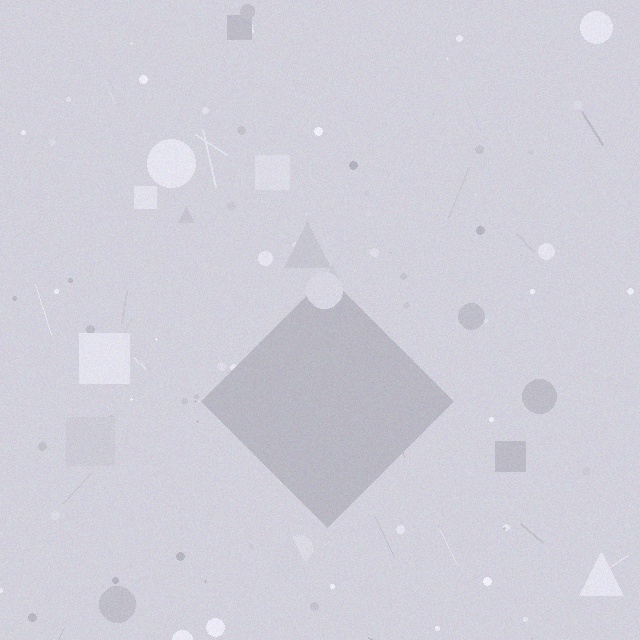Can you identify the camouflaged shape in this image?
The camouflaged shape is a diamond.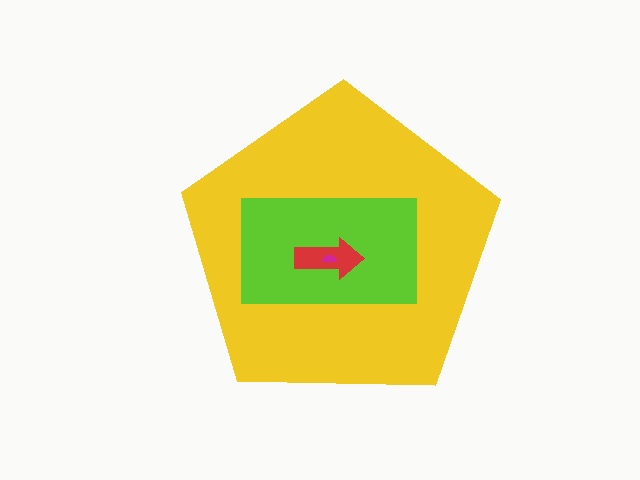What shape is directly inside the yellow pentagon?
The lime rectangle.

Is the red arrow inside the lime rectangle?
Yes.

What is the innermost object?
The magenta semicircle.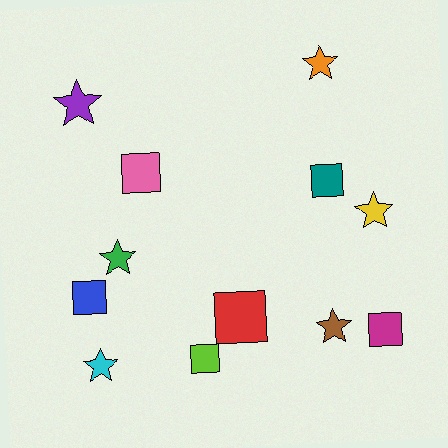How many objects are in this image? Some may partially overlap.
There are 12 objects.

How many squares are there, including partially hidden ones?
There are 6 squares.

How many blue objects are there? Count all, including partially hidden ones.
There is 1 blue object.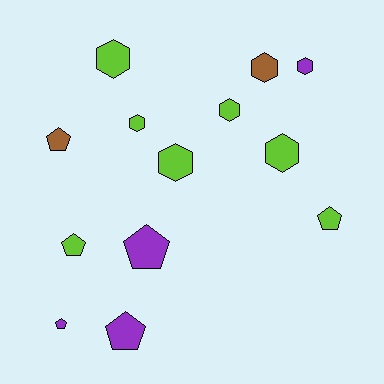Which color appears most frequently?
Lime, with 7 objects.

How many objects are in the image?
There are 13 objects.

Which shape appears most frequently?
Hexagon, with 7 objects.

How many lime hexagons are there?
There are 5 lime hexagons.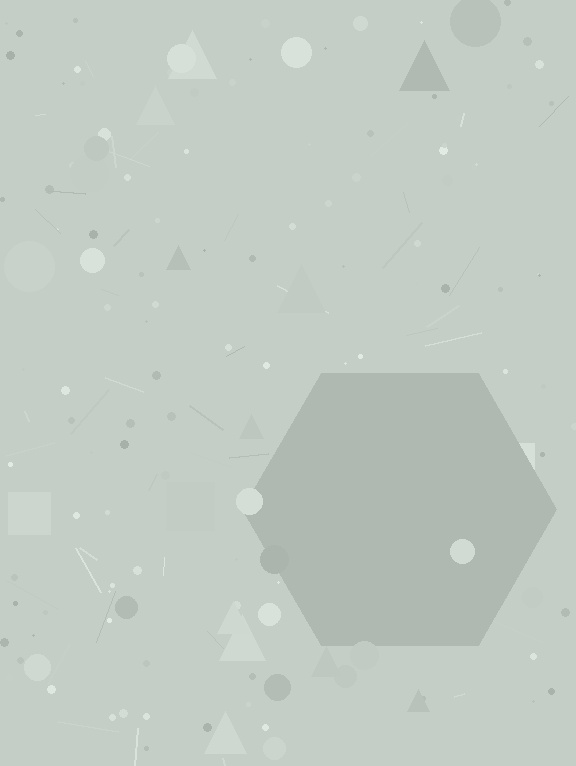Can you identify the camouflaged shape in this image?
The camouflaged shape is a hexagon.